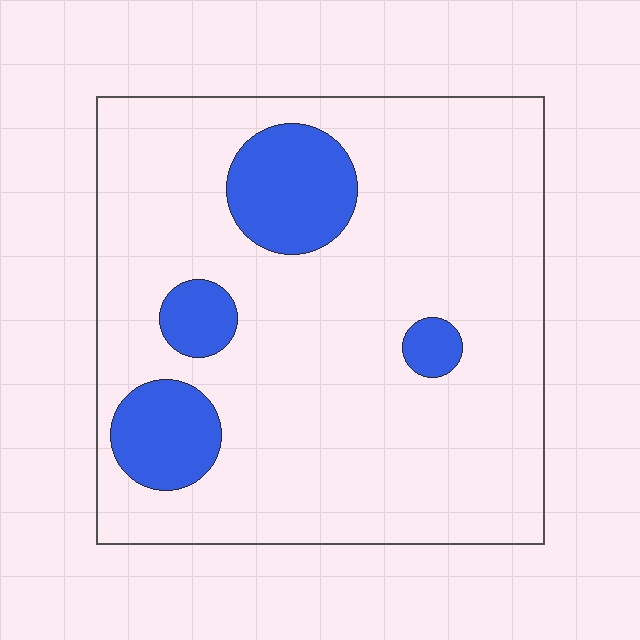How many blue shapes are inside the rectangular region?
4.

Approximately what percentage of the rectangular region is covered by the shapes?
Approximately 15%.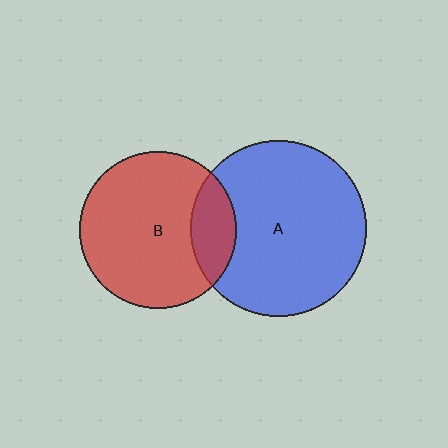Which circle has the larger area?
Circle A (blue).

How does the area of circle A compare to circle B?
Approximately 1.3 times.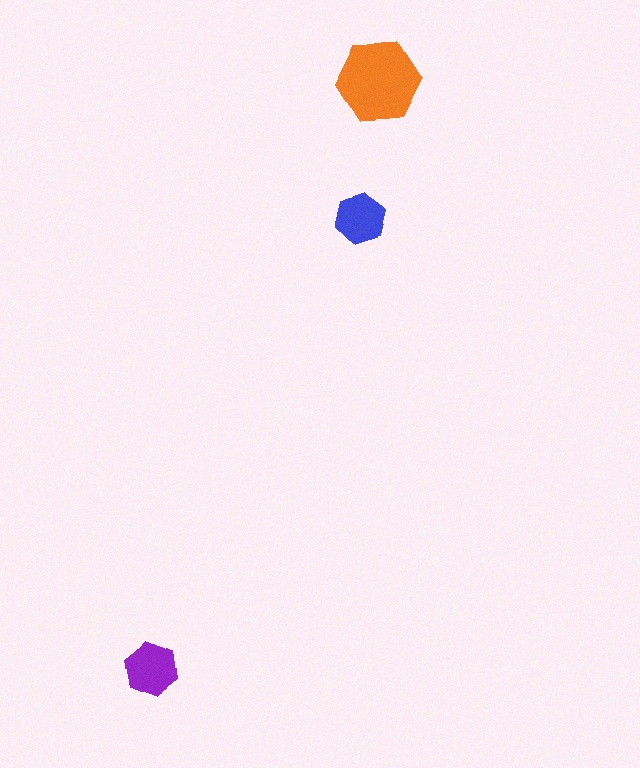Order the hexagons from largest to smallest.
the orange one, the purple one, the blue one.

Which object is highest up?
The orange hexagon is topmost.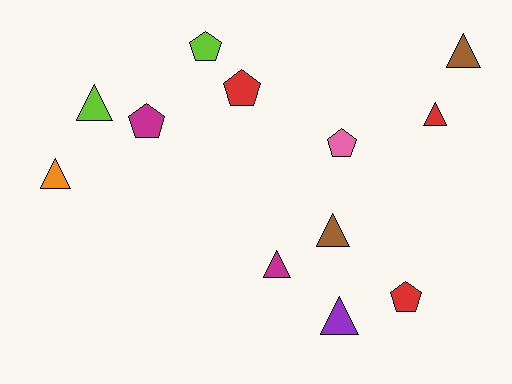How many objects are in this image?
There are 12 objects.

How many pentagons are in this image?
There are 5 pentagons.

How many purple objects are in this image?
There is 1 purple object.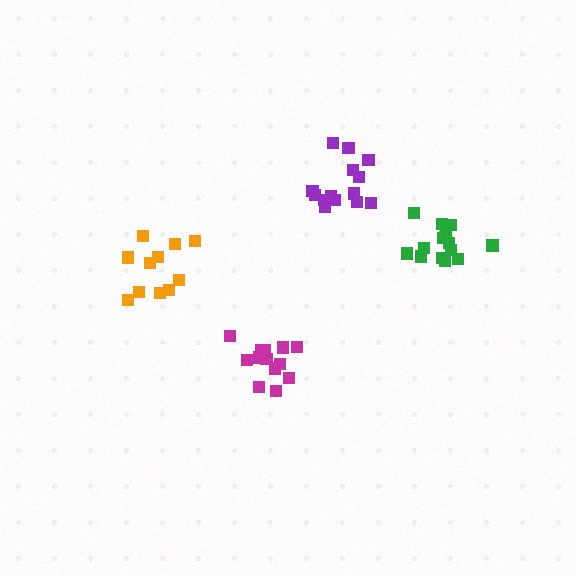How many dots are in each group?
Group 1: 11 dots, Group 2: 15 dots, Group 3: 14 dots, Group 4: 13 dots (53 total).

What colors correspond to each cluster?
The clusters are colored: orange, green, purple, magenta.